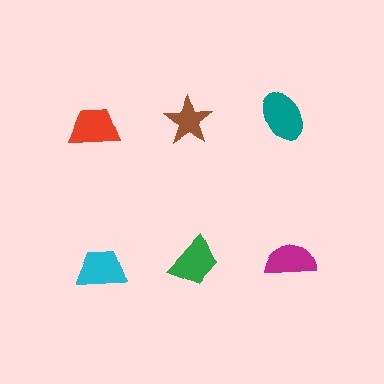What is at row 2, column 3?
A magenta semicircle.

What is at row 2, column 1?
A cyan trapezoid.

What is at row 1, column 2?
A brown star.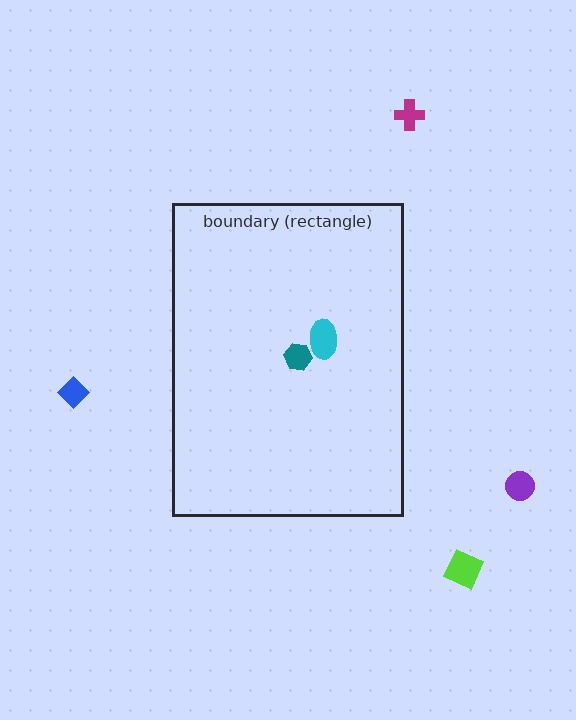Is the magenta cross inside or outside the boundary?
Outside.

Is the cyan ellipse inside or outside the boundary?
Inside.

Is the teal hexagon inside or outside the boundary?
Inside.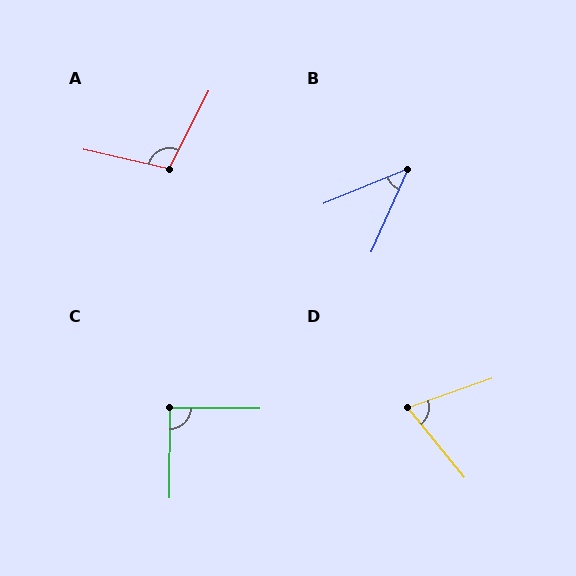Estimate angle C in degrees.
Approximately 90 degrees.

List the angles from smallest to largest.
B (43°), D (70°), C (90°), A (103°).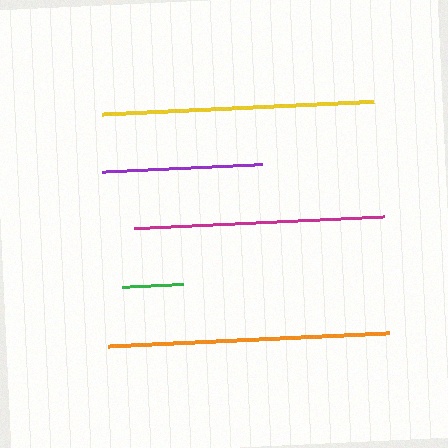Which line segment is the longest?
The orange line is the longest at approximately 282 pixels.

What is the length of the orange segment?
The orange segment is approximately 282 pixels long.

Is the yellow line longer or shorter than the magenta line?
The yellow line is longer than the magenta line.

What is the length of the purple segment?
The purple segment is approximately 161 pixels long.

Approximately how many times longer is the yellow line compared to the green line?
The yellow line is approximately 4.4 times the length of the green line.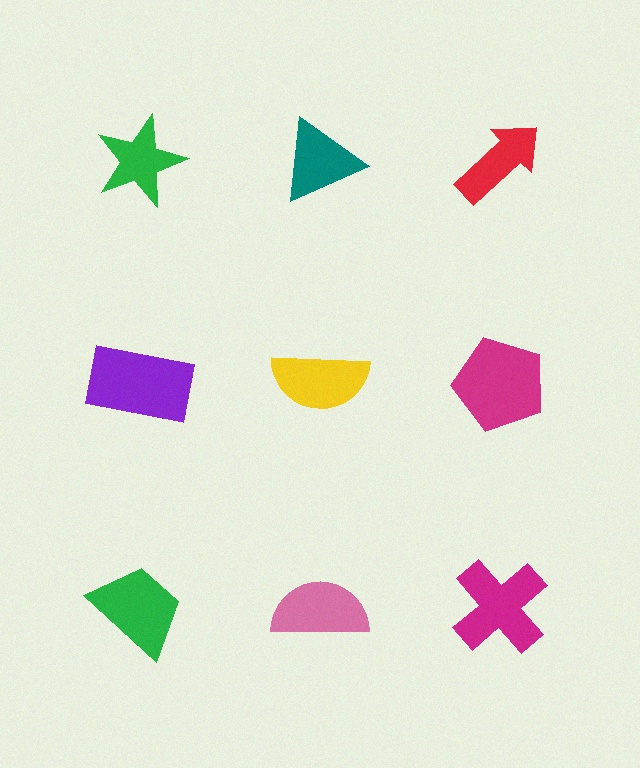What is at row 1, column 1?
A green star.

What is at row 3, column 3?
A magenta cross.